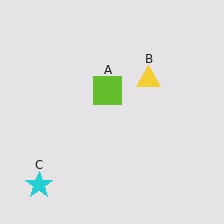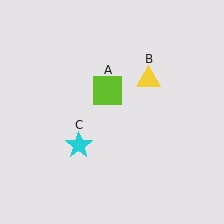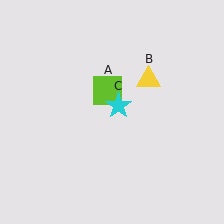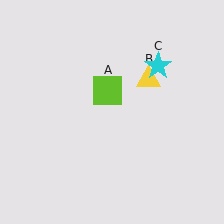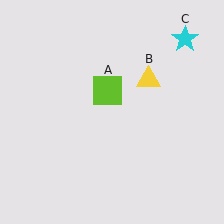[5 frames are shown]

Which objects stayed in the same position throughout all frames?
Lime square (object A) and yellow triangle (object B) remained stationary.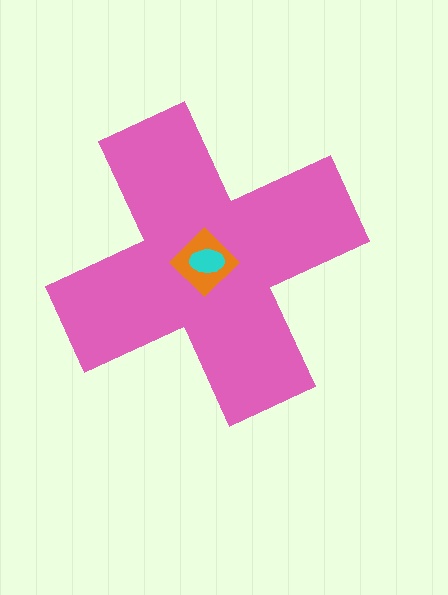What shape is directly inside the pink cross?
The orange diamond.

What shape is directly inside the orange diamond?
The cyan ellipse.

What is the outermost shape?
The pink cross.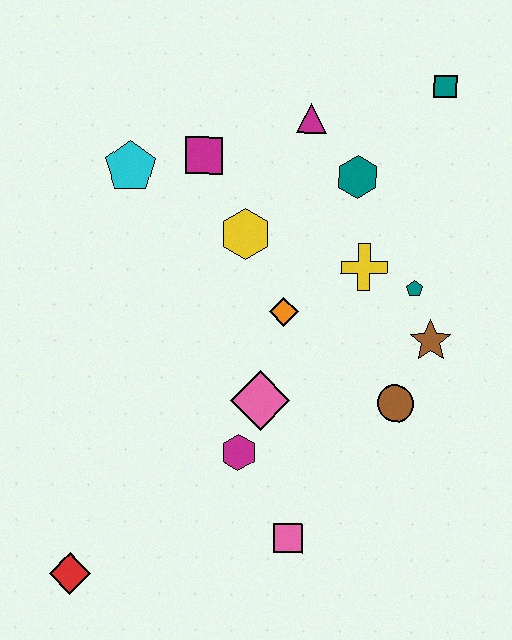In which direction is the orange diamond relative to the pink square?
The orange diamond is above the pink square.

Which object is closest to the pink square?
The magenta hexagon is closest to the pink square.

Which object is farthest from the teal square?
The red diamond is farthest from the teal square.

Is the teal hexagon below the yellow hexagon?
No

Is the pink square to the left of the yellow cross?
Yes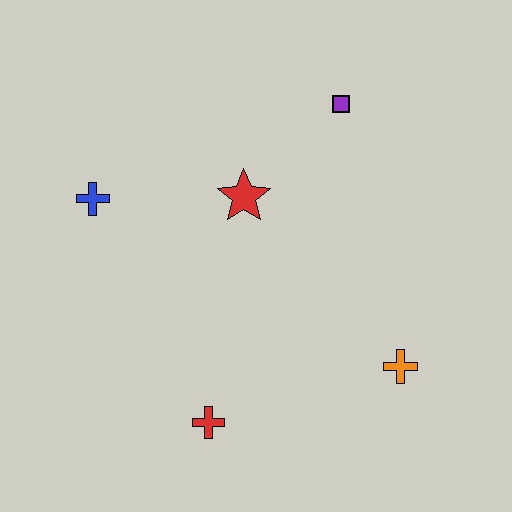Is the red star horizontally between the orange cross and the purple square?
No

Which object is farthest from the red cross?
The purple square is farthest from the red cross.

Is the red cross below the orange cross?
Yes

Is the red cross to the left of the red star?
Yes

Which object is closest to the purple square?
The red star is closest to the purple square.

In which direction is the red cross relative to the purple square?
The red cross is below the purple square.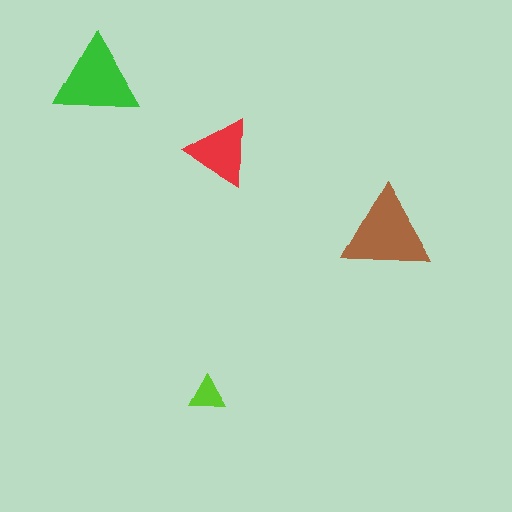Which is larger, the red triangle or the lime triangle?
The red one.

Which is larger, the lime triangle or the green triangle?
The green one.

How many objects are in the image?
There are 4 objects in the image.